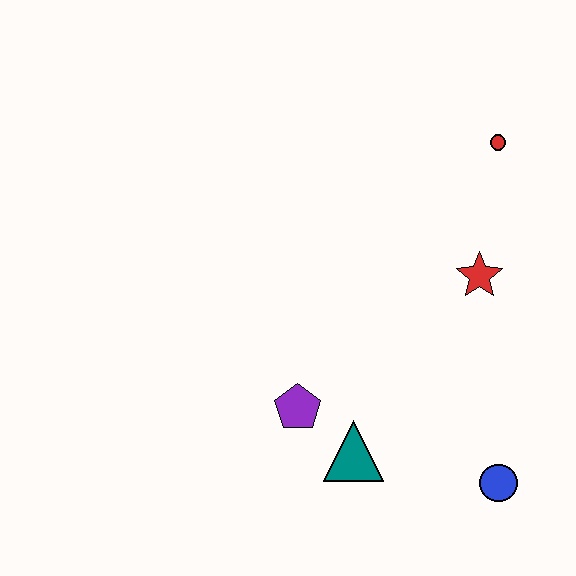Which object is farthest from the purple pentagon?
The red circle is farthest from the purple pentagon.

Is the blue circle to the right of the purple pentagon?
Yes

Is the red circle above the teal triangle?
Yes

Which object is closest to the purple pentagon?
The teal triangle is closest to the purple pentagon.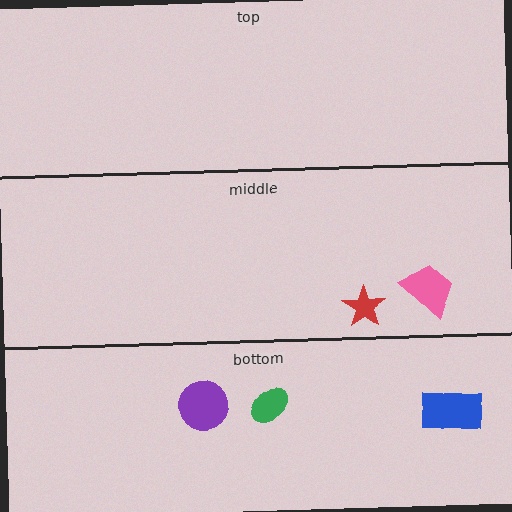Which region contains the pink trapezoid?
The middle region.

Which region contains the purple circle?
The bottom region.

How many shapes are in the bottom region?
3.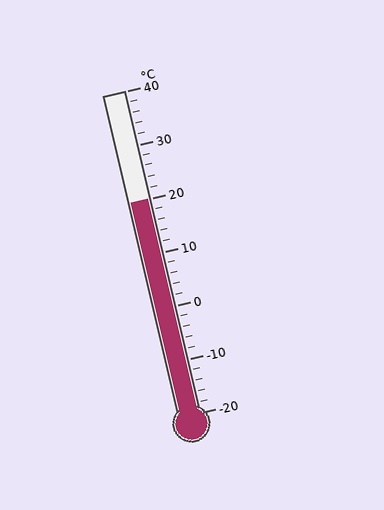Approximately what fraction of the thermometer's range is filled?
The thermometer is filled to approximately 65% of its range.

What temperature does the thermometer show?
The thermometer shows approximately 20°C.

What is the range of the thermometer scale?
The thermometer scale ranges from -20°C to 40°C.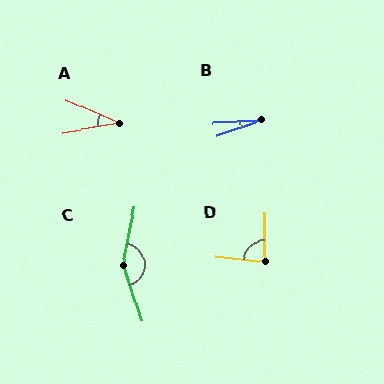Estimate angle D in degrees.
Approximately 85 degrees.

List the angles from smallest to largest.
B (17°), A (34°), D (85°), C (150°).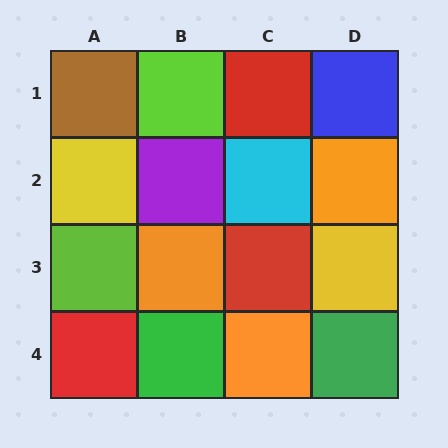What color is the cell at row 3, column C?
Red.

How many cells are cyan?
1 cell is cyan.